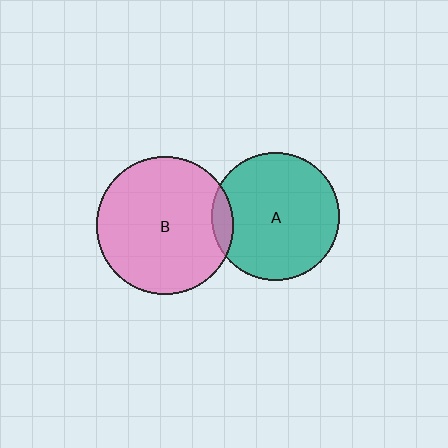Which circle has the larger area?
Circle B (pink).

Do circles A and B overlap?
Yes.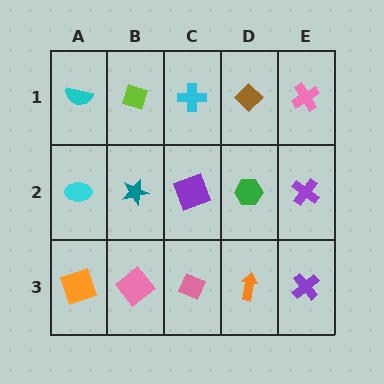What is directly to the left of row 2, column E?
A green hexagon.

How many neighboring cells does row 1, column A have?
2.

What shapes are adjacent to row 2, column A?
A cyan semicircle (row 1, column A), an orange square (row 3, column A), a teal star (row 2, column B).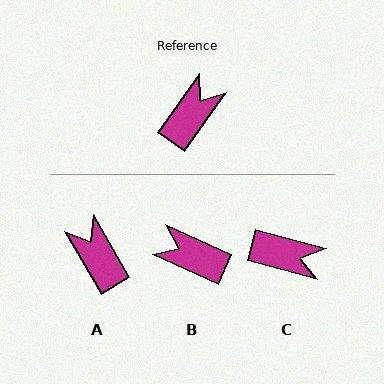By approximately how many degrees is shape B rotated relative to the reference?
Approximately 101 degrees counter-clockwise.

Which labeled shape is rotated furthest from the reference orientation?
B, about 101 degrees away.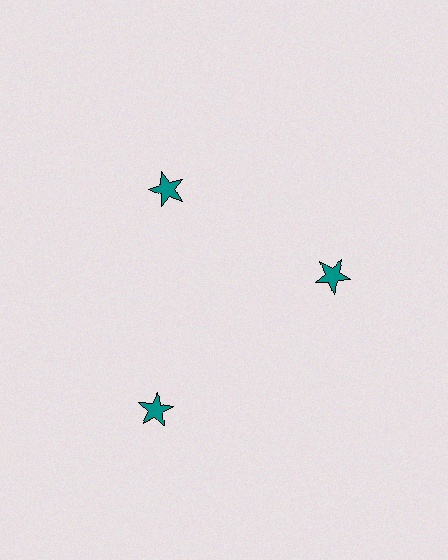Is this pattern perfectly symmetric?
No. The 3 teal stars are arranged in a ring, but one element near the 7 o'clock position is pushed outward from the center, breaking the 3-fold rotational symmetry.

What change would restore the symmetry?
The symmetry would be restored by moving it inward, back onto the ring so that all 3 stars sit at equal angles and equal distance from the center.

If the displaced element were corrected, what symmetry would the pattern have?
It would have 3-fold rotational symmetry — the pattern would map onto itself every 120 degrees.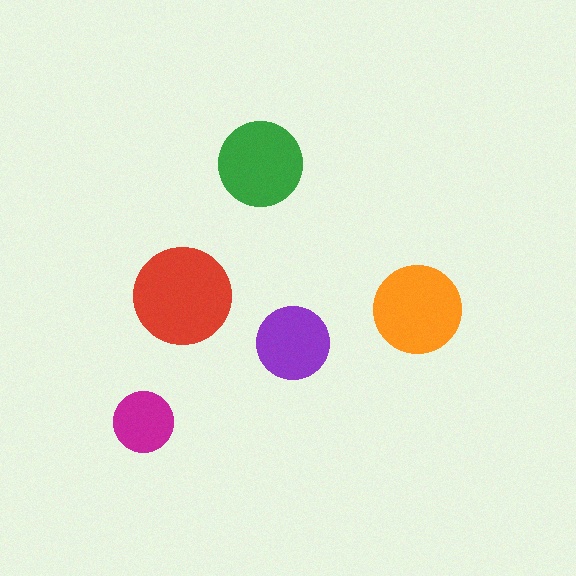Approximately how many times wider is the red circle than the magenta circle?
About 1.5 times wider.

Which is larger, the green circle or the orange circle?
The orange one.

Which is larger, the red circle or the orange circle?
The red one.